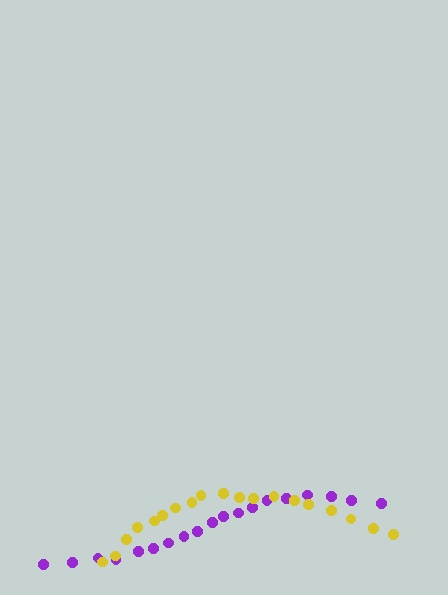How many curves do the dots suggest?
There are 2 distinct paths.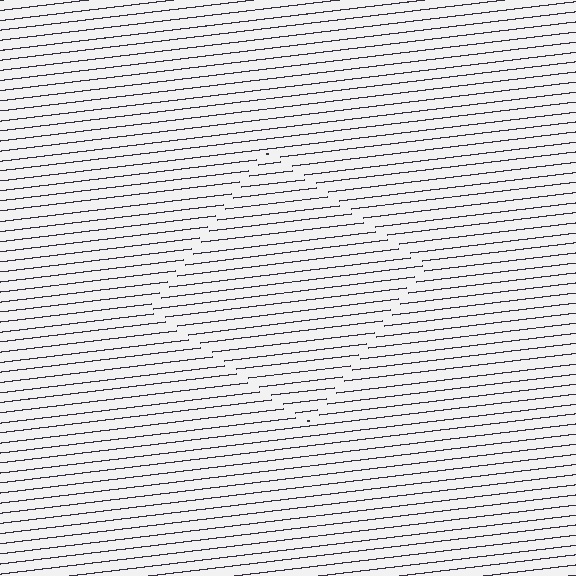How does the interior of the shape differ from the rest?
The interior of the shape contains the same grating, shifted by half a period — the contour is defined by the phase discontinuity where line-ends from the inner and outer gratings abut.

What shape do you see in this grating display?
An illusory square. The interior of the shape contains the same grating, shifted by half a period — the contour is defined by the phase discontinuity where line-ends from the inner and outer gratings abut.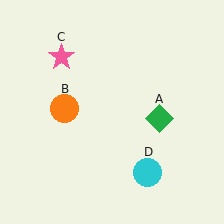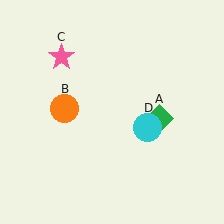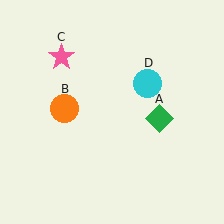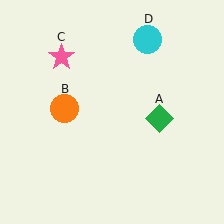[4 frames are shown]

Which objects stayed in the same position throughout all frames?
Green diamond (object A) and orange circle (object B) and pink star (object C) remained stationary.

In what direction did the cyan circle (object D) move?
The cyan circle (object D) moved up.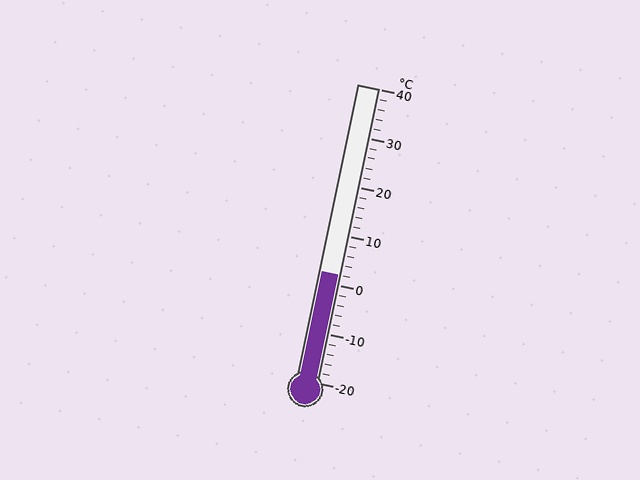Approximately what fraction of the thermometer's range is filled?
The thermometer is filled to approximately 35% of its range.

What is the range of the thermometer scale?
The thermometer scale ranges from -20°C to 40°C.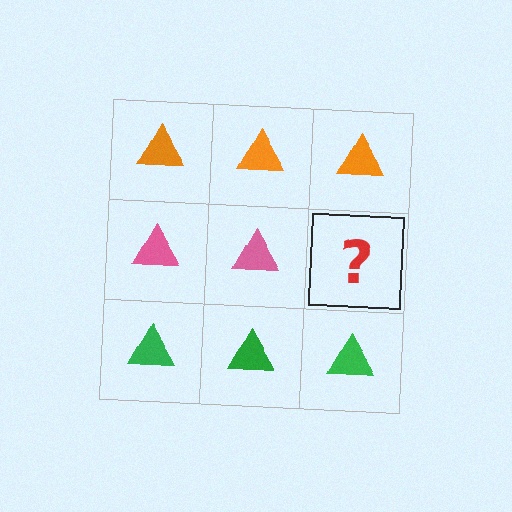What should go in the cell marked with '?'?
The missing cell should contain a pink triangle.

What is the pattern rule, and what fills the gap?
The rule is that each row has a consistent color. The gap should be filled with a pink triangle.